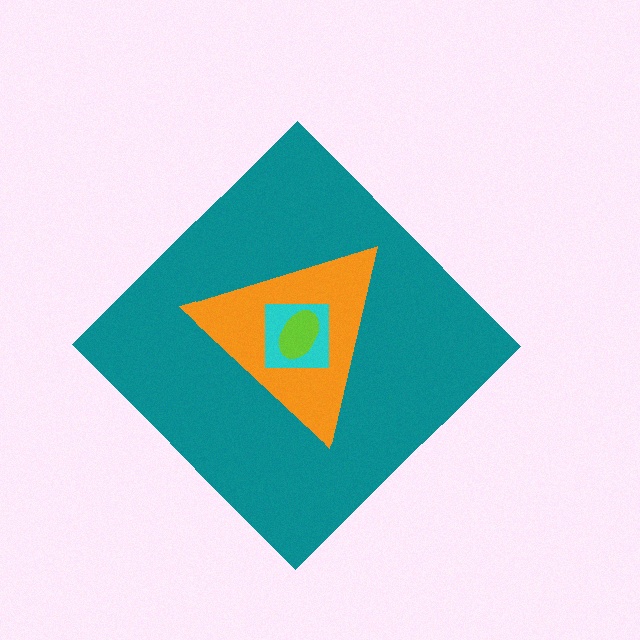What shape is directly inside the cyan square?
The lime ellipse.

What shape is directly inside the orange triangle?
The cyan square.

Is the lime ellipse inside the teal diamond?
Yes.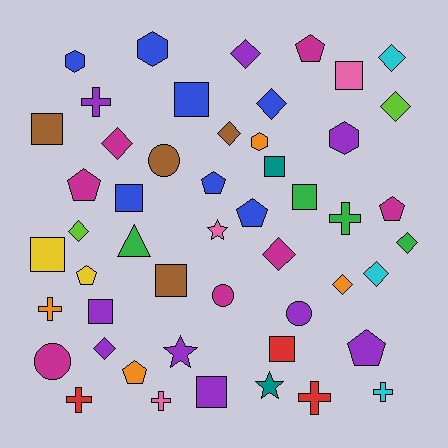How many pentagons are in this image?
There are 8 pentagons.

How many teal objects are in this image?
There are 2 teal objects.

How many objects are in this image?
There are 50 objects.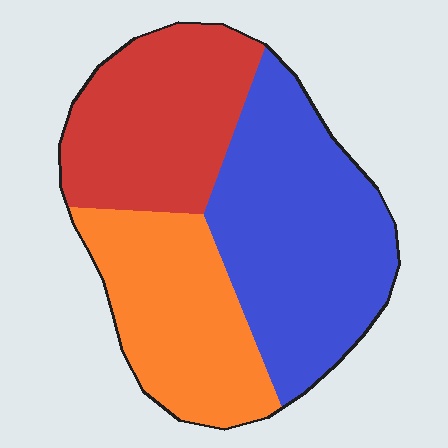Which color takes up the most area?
Blue, at roughly 40%.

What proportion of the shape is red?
Red takes up between a sixth and a third of the shape.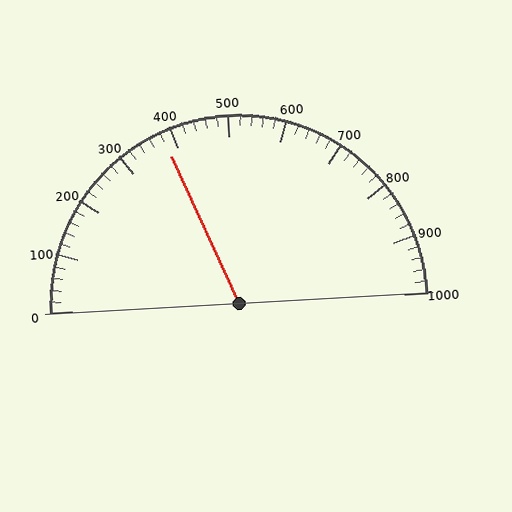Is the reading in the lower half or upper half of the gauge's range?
The reading is in the lower half of the range (0 to 1000).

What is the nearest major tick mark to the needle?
The nearest major tick mark is 400.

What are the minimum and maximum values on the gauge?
The gauge ranges from 0 to 1000.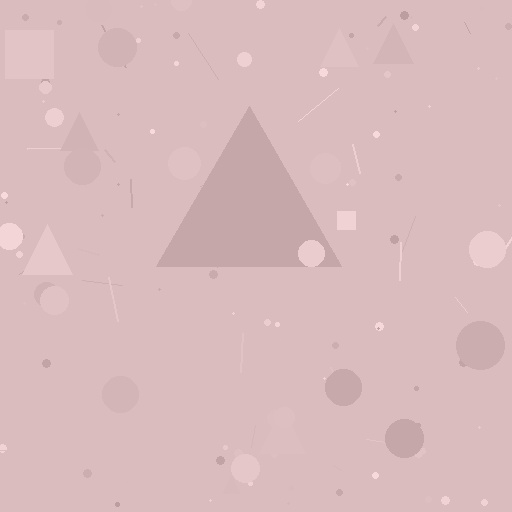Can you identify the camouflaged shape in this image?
The camouflaged shape is a triangle.